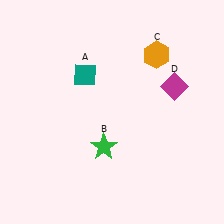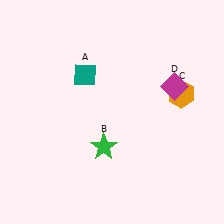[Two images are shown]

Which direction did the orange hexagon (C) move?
The orange hexagon (C) moved down.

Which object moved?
The orange hexagon (C) moved down.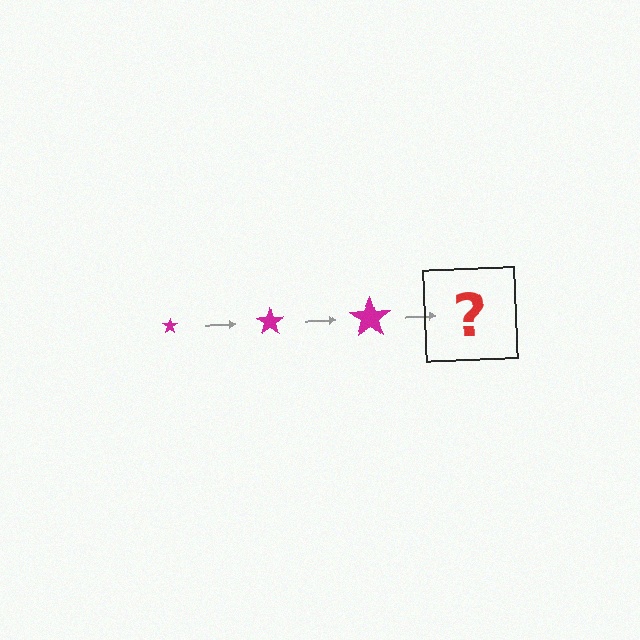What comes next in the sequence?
The next element should be a magenta star, larger than the previous one.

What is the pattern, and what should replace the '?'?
The pattern is that the star gets progressively larger each step. The '?' should be a magenta star, larger than the previous one.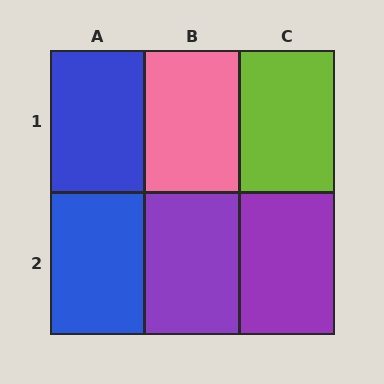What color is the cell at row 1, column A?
Blue.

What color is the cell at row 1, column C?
Lime.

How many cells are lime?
1 cell is lime.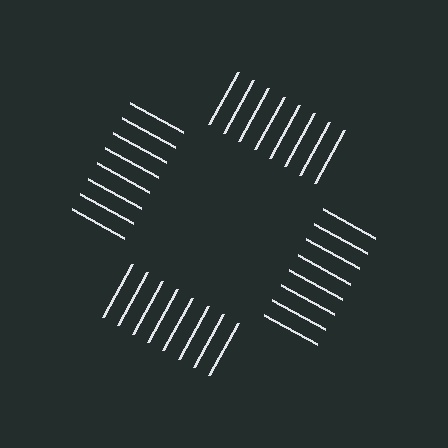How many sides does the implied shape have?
4 sides — the line-ends trace a square.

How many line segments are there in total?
32 — 8 along each of the 4 edges.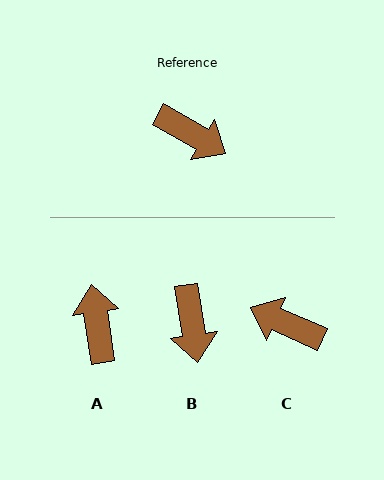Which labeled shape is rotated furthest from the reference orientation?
C, about 174 degrees away.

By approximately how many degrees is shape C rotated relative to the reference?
Approximately 174 degrees clockwise.